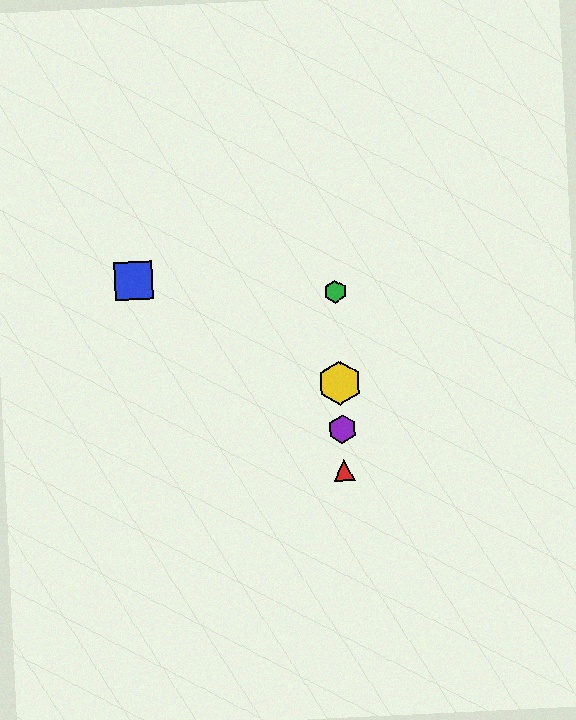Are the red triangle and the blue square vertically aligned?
No, the red triangle is at x≈344 and the blue square is at x≈134.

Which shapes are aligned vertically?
The red triangle, the green hexagon, the yellow hexagon, the purple hexagon are aligned vertically.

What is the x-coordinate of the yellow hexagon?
The yellow hexagon is at x≈340.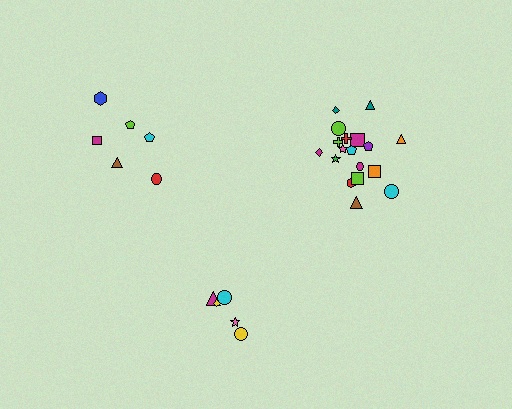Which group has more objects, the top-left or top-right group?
The top-right group.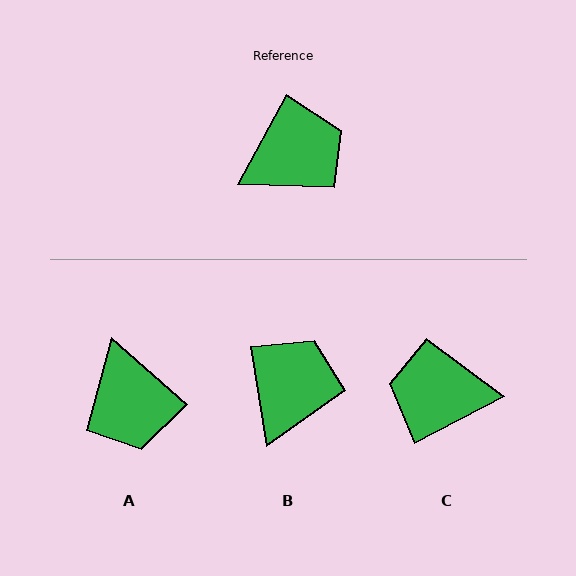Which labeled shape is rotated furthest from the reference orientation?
C, about 146 degrees away.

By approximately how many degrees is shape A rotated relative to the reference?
Approximately 103 degrees clockwise.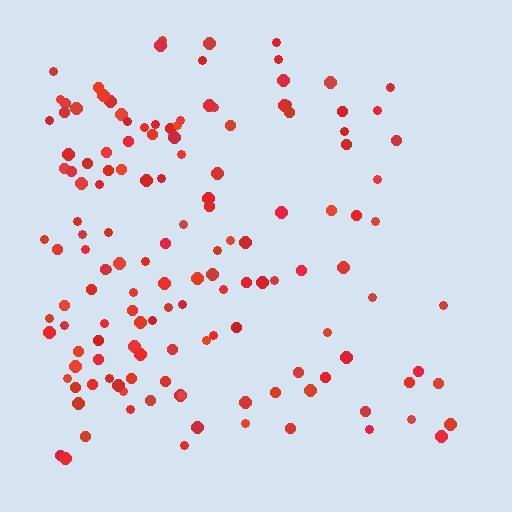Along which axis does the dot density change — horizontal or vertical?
Horizontal.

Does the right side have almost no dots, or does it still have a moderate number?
Still a moderate number, just noticeably fewer than the left.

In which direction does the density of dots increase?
From right to left, with the left side densest.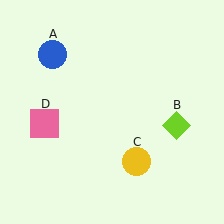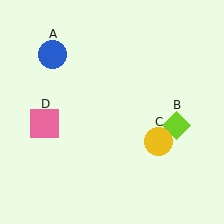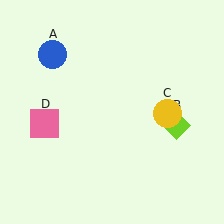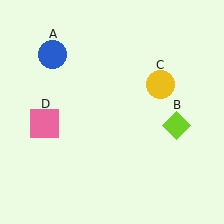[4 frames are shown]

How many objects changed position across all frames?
1 object changed position: yellow circle (object C).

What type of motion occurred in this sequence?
The yellow circle (object C) rotated counterclockwise around the center of the scene.